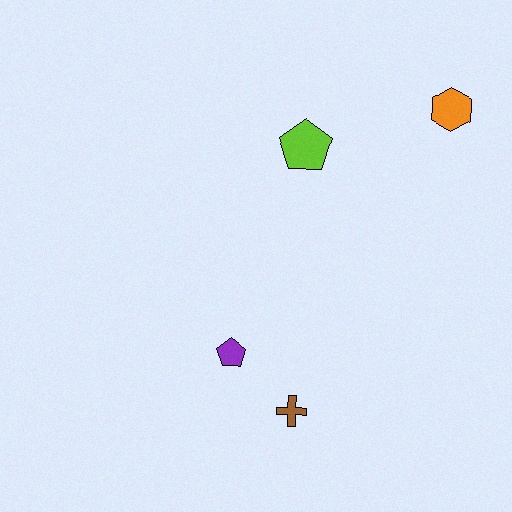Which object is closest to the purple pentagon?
The brown cross is closest to the purple pentagon.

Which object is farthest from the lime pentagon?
The brown cross is farthest from the lime pentagon.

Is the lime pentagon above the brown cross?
Yes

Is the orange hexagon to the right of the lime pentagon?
Yes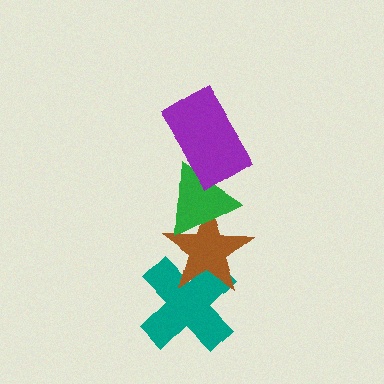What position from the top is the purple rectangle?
The purple rectangle is 1st from the top.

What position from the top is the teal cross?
The teal cross is 4th from the top.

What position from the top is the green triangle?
The green triangle is 2nd from the top.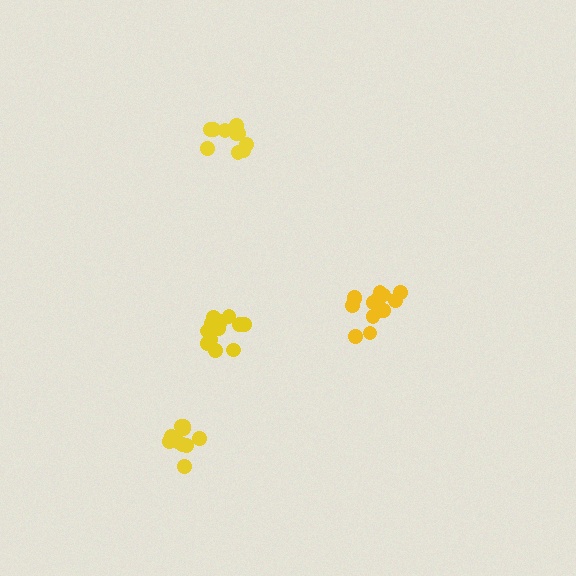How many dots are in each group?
Group 1: 16 dots, Group 2: 10 dots, Group 3: 10 dots, Group 4: 13 dots (49 total).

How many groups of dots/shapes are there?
There are 4 groups.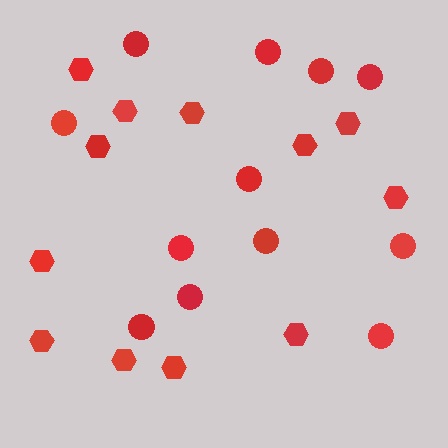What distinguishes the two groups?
There are 2 groups: one group of hexagons (12) and one group of circles (12).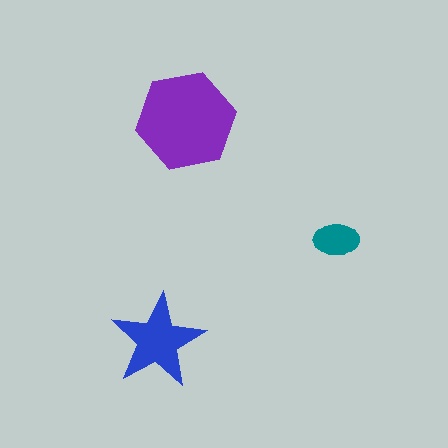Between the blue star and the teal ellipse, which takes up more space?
The blue star.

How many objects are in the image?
There are 3 objects in the image.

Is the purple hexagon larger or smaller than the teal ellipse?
Larger.